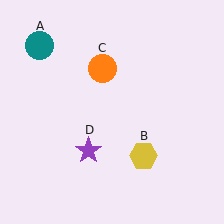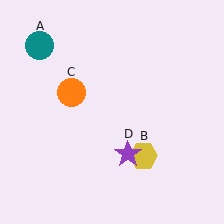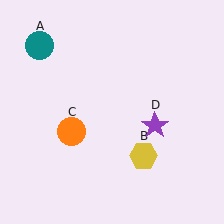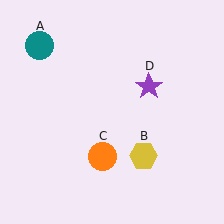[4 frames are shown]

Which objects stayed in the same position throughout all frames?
Teal circle (object A) and yellow hexagon (object B) remained stationary.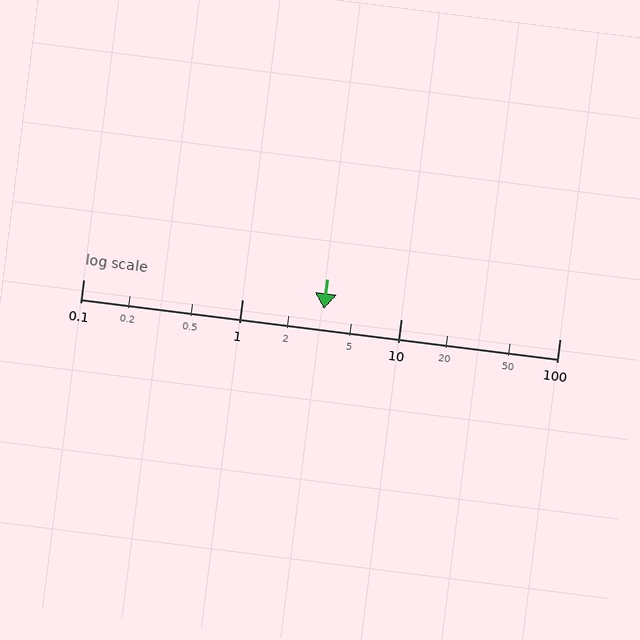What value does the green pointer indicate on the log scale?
The pointer indicates approximately 3.3.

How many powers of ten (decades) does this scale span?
The scale spans 3 decades, from 0.1 to 100.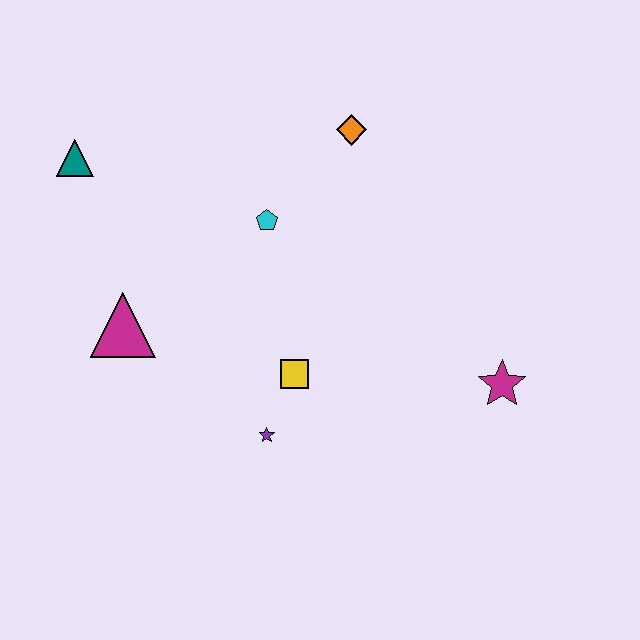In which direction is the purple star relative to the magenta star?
The purple star is to the left of the magenta star.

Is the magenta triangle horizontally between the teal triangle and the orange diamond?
Yes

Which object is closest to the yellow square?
The purple star is closest to the yellow square.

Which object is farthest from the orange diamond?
The purple star is farthest from the orange diamond.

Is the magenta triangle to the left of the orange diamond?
Yes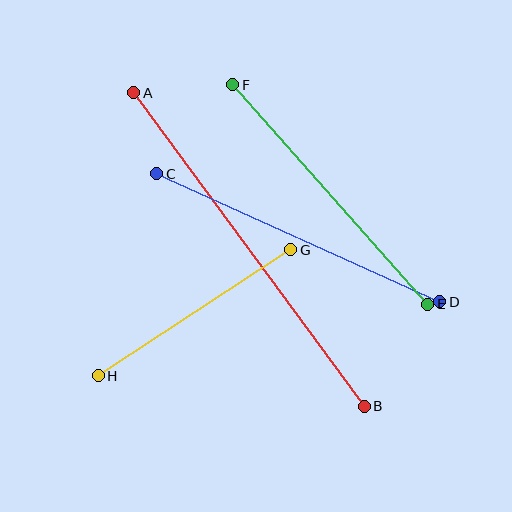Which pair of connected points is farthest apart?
Points A and B are farthest apart.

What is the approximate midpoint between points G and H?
The midpoint is at approximately (194, 313) pixels.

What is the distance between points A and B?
The distance is approximately 389 pixels.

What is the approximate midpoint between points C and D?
The midpoint is at approximately (298, 238) pixels.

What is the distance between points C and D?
The distance is approximately 311 pixels.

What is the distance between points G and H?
The distance is approximately 230 pixels.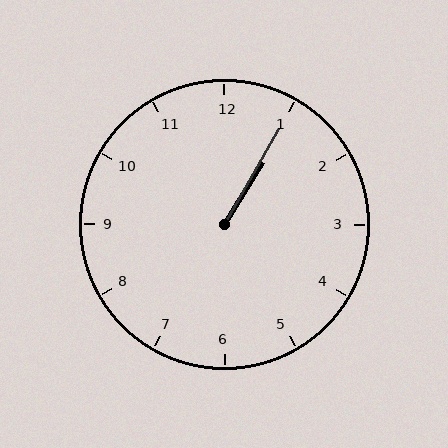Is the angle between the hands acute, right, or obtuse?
It is acute.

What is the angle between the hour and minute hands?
Approximately 2 degrees.